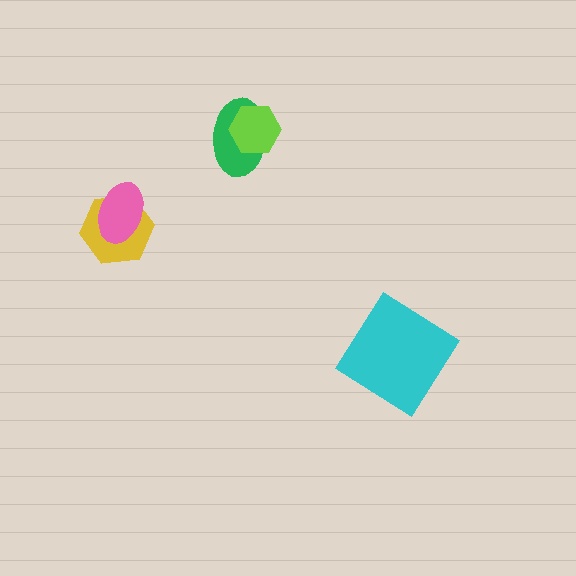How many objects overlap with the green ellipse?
1 object overlaps with the green ellipse.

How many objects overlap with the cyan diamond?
0 objects overlap with the cyan diamond.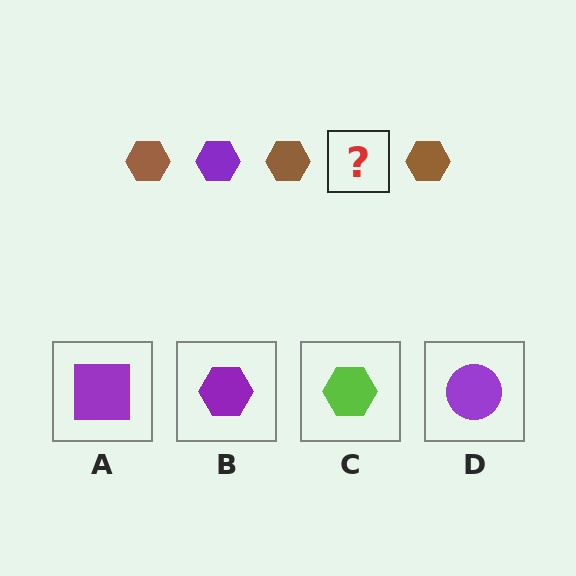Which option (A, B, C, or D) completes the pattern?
B.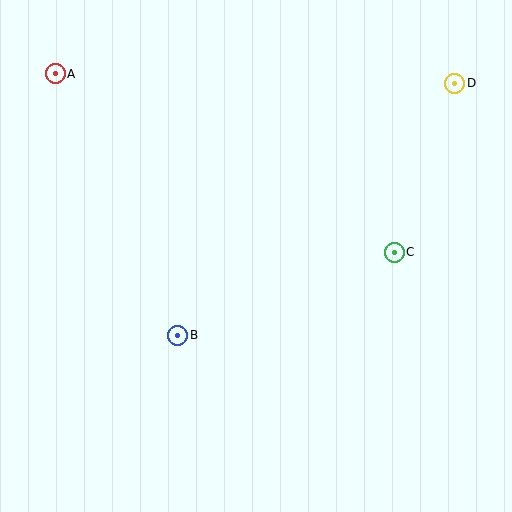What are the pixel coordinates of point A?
Point A is at (55, 74).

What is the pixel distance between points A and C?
The distance between A and C is 383 pixels.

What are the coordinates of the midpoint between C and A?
The midpoint between C and A is at (225, 163).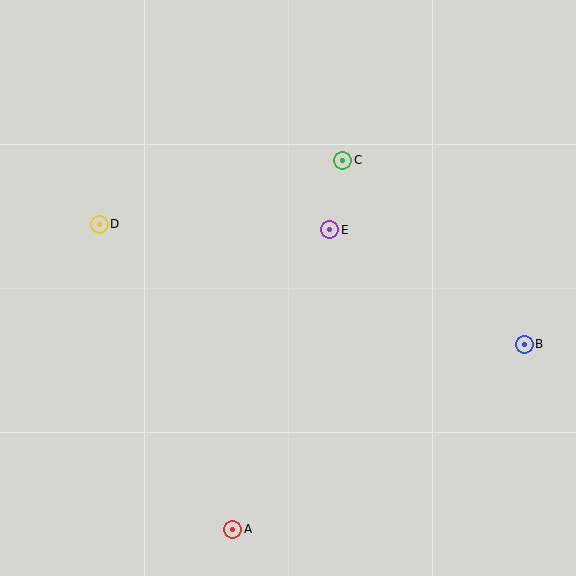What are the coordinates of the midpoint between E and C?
The midpoint between E and C is at (336, 195).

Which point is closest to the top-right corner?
Point C is closest to the top-right corner.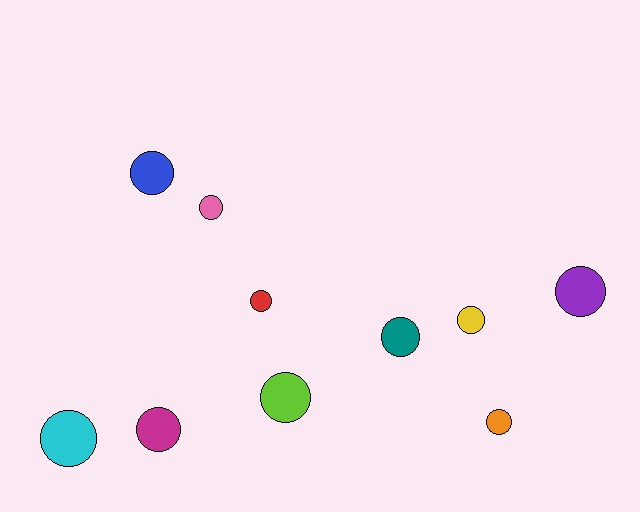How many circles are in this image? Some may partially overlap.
There are 10 circles.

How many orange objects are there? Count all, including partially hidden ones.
There is 1 orange object.